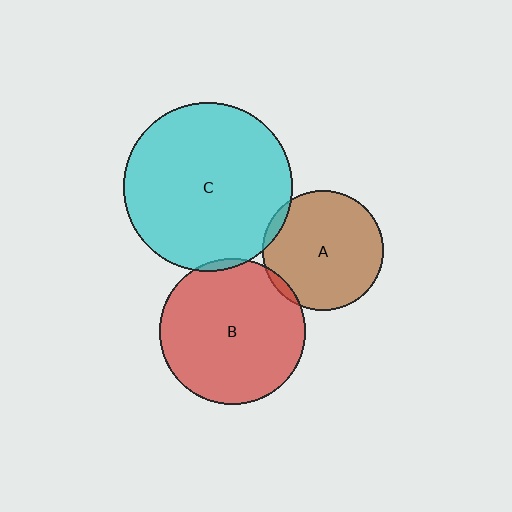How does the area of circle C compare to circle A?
Approximately 2.0 times.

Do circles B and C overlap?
Yes.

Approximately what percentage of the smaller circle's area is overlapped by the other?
Approximately 5%.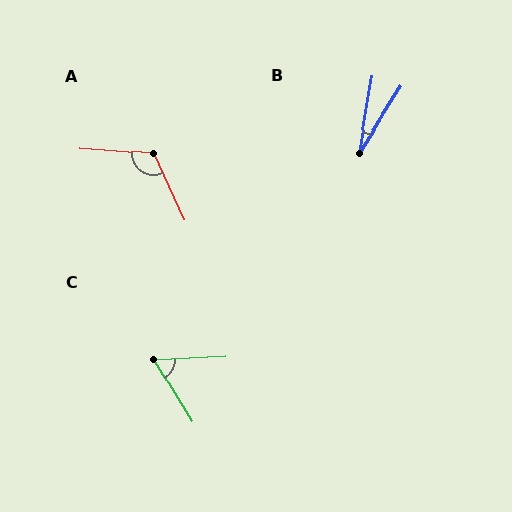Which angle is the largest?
A, at approximately 119 degrees.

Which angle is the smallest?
B, at approximately 23 degrees.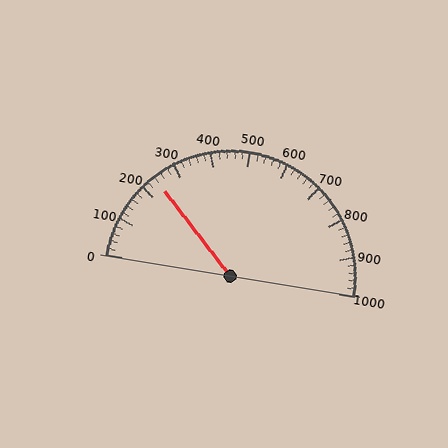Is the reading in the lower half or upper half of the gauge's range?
The reading is in the lower half of the range (0 to 1000).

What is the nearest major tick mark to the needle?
The nearest major tick mark is 200.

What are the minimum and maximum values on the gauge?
The gauge ranges from 0 to 1000.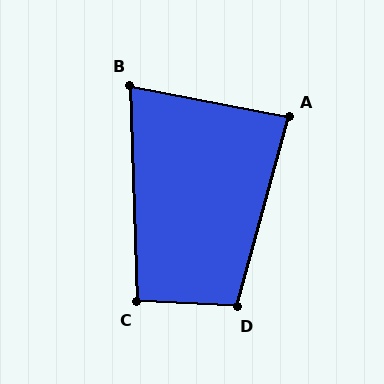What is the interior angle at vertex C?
Approximately 94 degrees (approximately right).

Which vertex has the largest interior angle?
D, at approximately 103 degrees.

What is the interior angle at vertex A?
Approximately 86 degrees (approximately right).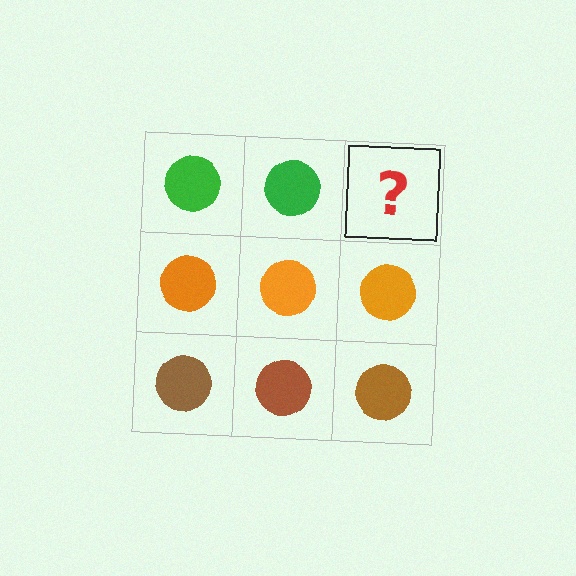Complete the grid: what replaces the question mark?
The question mark should be replaced with a green circle.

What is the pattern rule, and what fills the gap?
The rule is that each row has a consistent color. The gap should be filled with a green circle.